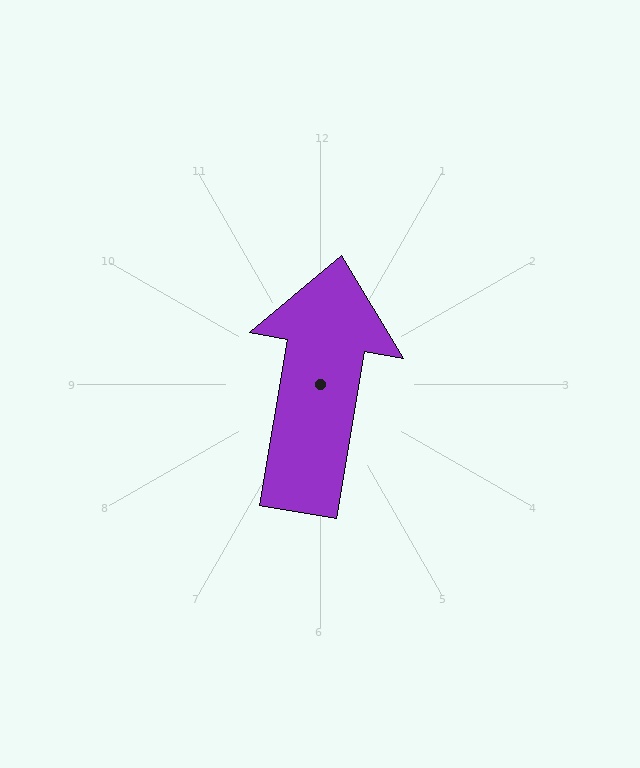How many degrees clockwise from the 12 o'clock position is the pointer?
Approximately 10 degrees.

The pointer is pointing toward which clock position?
Roughly 12 o'clock.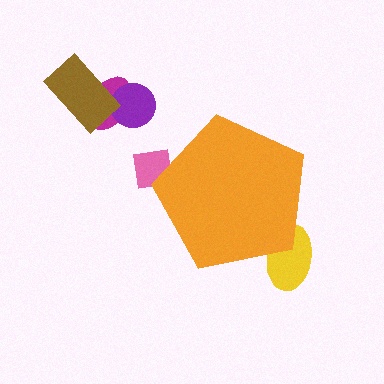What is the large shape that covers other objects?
An orange pentagon.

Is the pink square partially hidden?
Yes, the pink square is partially hidden behind the orange pentagon.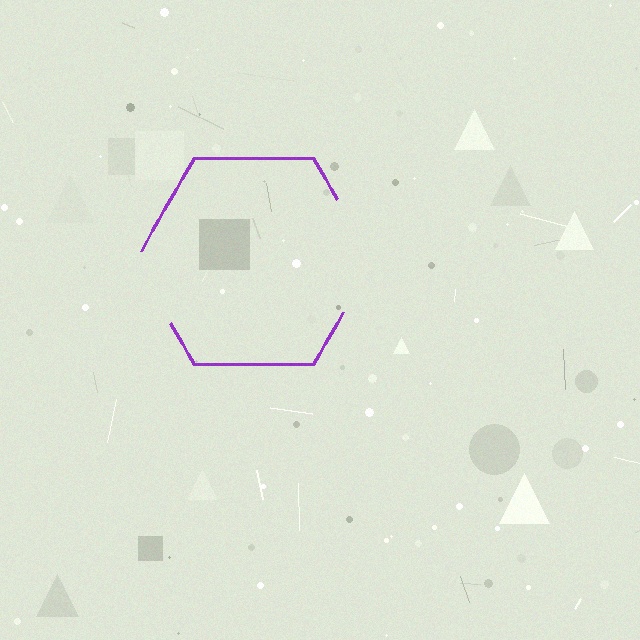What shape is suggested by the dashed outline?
The dashed outline suggests a hexagon.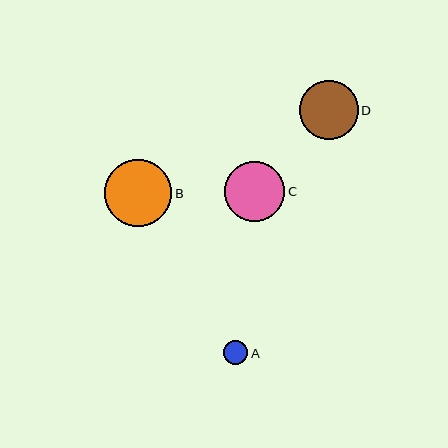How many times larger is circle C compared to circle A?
Circle C is approximately 2.4 times the size of circle A.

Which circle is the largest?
Circle B is the largest with a size of approximately 67 pixels.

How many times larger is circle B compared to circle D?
Circle B is approximately 1.1 times the size of circle D.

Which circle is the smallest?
Circle A is the smallest with a size of approximately 25 pixels.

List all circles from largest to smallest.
From largest to smallest: B, C, D, A.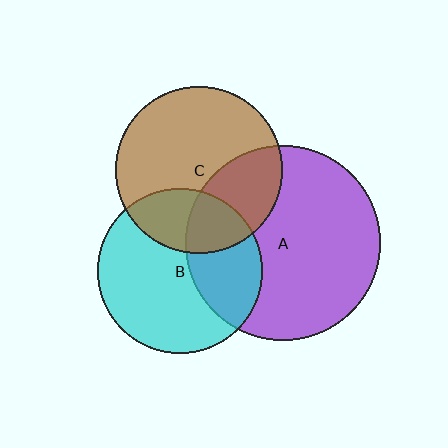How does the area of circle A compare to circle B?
Approximately 1.4 times.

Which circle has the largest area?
Circle A (purple).